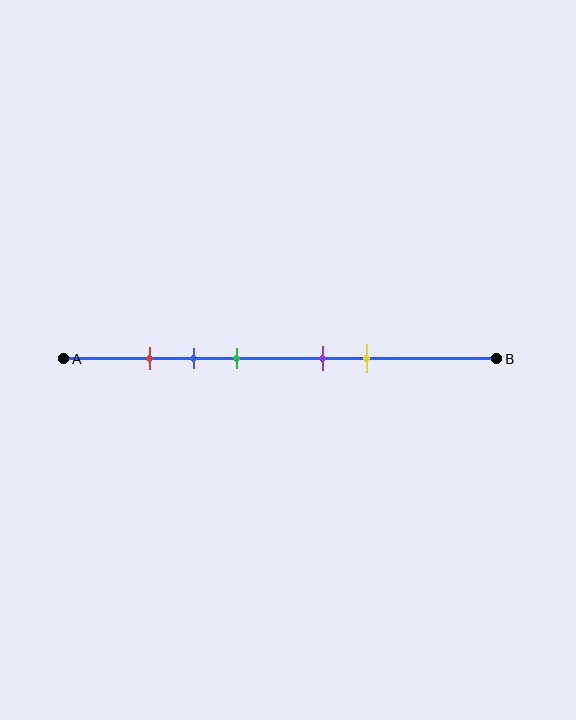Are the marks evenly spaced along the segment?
No, the marks are not evenly spaced.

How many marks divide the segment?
There are 5 marks dividing the segment.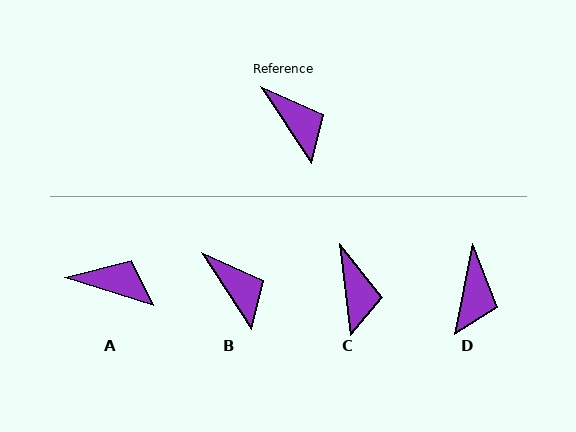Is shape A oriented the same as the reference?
No, it is off by about 40 degrees.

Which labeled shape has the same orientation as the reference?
B.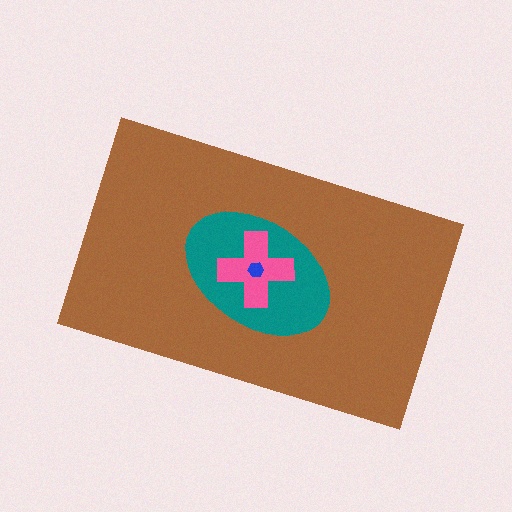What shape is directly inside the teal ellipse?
The pink cross.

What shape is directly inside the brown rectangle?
The teal ellipse.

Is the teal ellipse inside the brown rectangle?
Yes.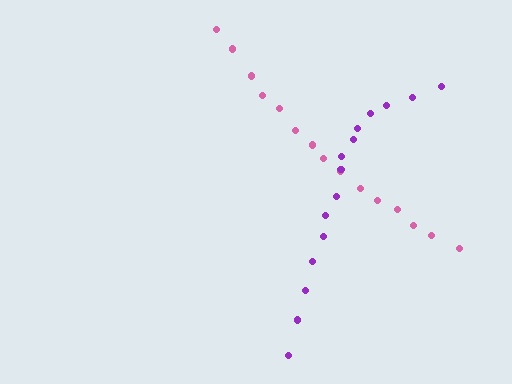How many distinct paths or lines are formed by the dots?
There are 2 distinct paths.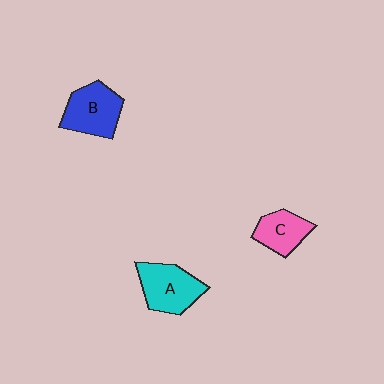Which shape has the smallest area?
Shape C (pink).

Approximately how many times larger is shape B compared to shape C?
Approximately 1.4 times.